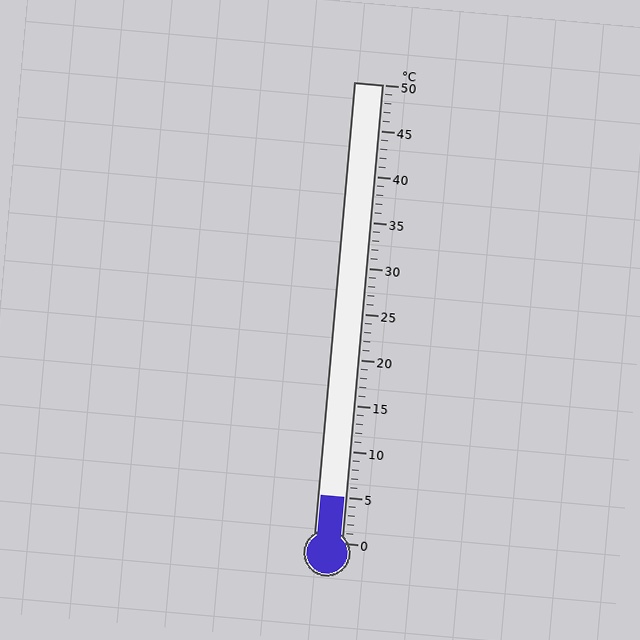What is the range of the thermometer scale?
The thermometer scale ranges from 0°C to 50°C.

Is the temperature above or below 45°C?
The temperature is below 45°C.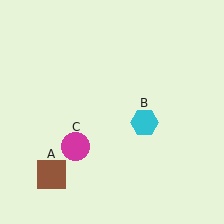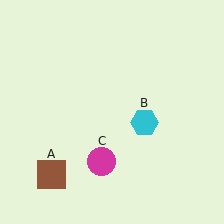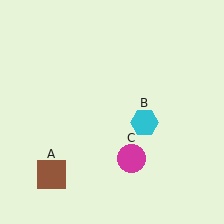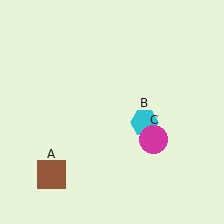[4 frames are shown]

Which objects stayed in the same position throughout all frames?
Brown square (object A) and cyan hexagon (object B) remained stationary.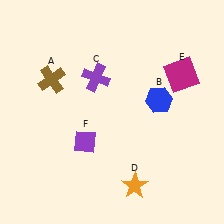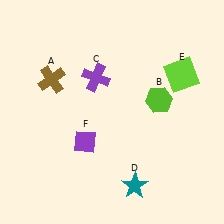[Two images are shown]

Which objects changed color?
B changed from blue to lime. D changed from orange to teal. E changed from magenta to lime.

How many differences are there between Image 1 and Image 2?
There are 3 differences between the two images.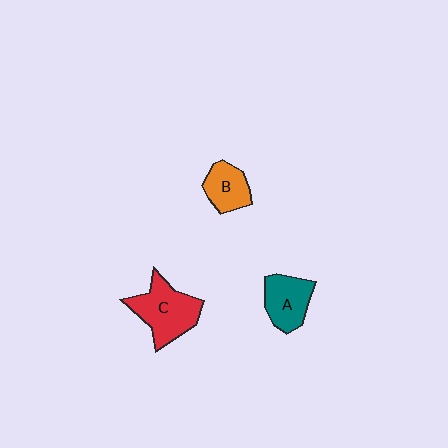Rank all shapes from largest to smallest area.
From largest to smallest: C (red), A (teal), B (orange).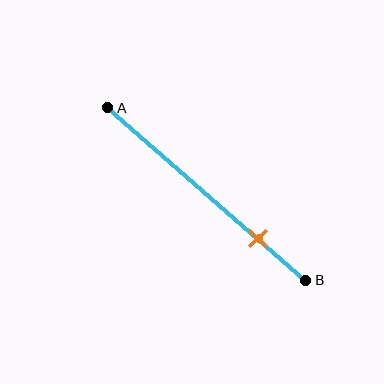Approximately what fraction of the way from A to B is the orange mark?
The orange mark is approximately 75% of the way from A to B.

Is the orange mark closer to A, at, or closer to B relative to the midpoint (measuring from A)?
The orange mark is closer to point B than the midpoint of segment AB.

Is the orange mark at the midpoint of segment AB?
No, the mark is at about 75% from A, not at the 50% midpoint.